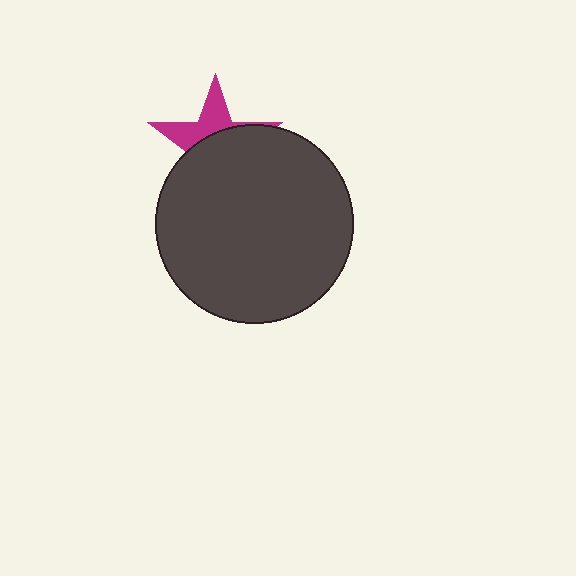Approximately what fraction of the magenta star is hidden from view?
Roughly 62% of the magenta star is hidden behind the dark gray circle.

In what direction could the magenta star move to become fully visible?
The magenta star could move up. That would shift it out from behind the dark gray circle entirely.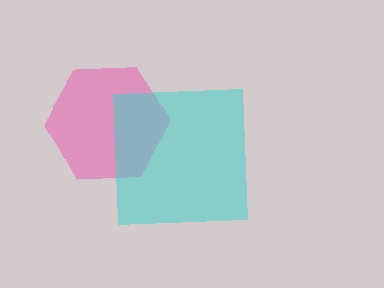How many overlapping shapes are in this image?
There are 2 overlapping shapes in the image.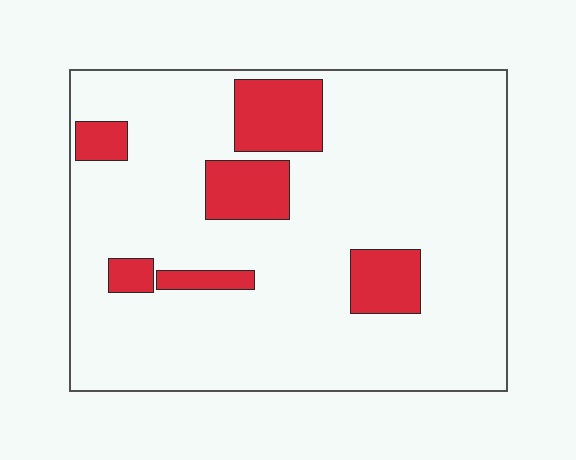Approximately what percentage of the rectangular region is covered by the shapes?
Approximately 15%.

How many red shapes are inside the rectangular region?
6.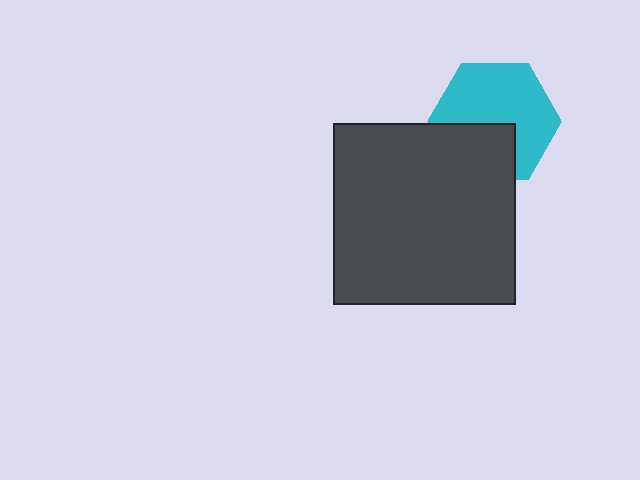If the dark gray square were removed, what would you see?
You would see the complete cyan hexagon.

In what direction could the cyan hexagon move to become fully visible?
The cyan hexagon could move up. That would shift it out from behind the dark gray square entirely.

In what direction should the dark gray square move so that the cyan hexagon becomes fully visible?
The dark gray square should move down. That is the shortest direction to clear the overlap and leave the cyan hexagon fully visible.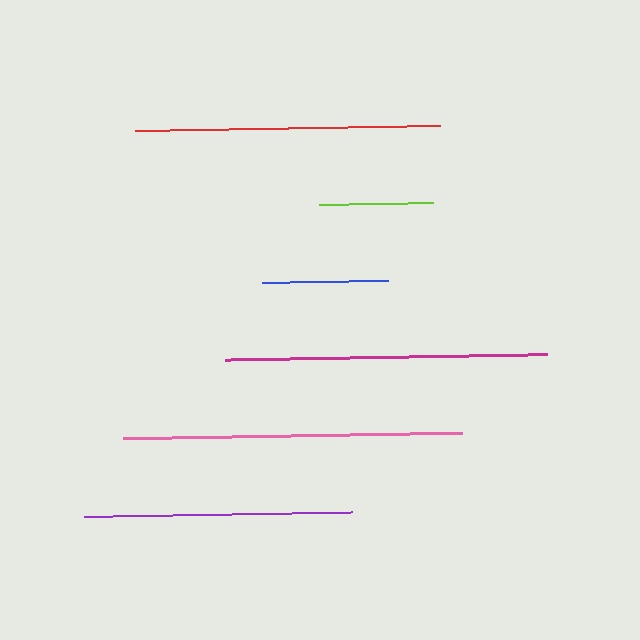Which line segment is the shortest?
The lime line is the shortest at approximately 114 pixels.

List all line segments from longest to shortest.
From longest to shortest: pink, magenta, red, purple, blue, lime.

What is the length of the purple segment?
The purple segment is approximately 267 pixels long.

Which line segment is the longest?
The pink line is the longest at approximately 339 pixels.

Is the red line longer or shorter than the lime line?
The red line is longer than the lime line.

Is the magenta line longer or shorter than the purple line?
The magenta line is longer than the purple line.